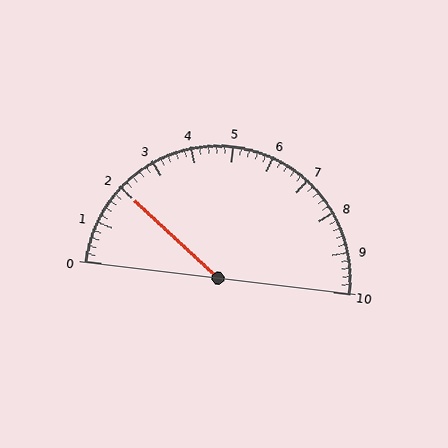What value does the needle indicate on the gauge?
The needle indicates approximately 2.0.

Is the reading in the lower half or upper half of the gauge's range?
The reading is in the lower half of the range (0 to 10).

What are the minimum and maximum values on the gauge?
The gauge ranges from 0 to 10.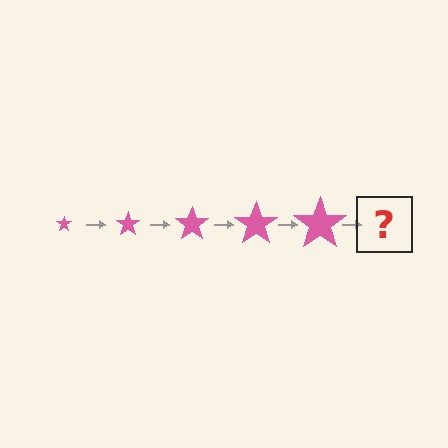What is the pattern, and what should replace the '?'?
The pattern is that the star gets progressively larger each step. The '?' should be a pink star, larger than the previous one.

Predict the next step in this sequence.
The next step is a pink star, larger than the previous one.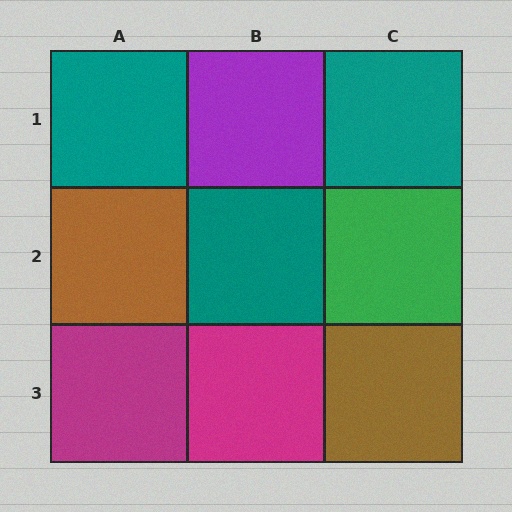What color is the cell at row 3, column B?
Magenta.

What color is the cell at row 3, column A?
Magenta.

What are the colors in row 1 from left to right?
Teal, purple, teal.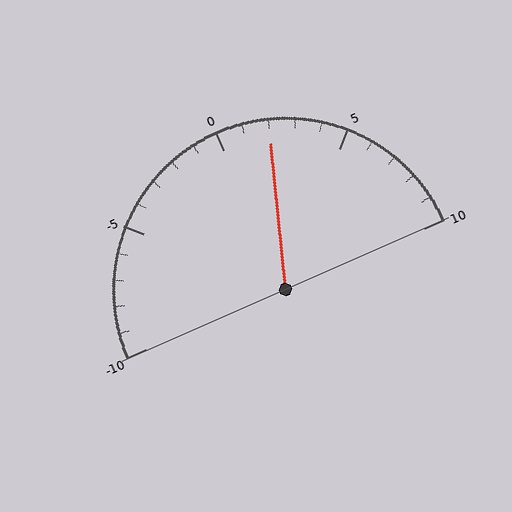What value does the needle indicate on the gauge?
The needle indicates approximately 2.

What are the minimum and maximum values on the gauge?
The gauge ranges from -10 to 10.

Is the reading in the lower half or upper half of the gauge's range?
The reading is in the upper half of the range (-10 to 10).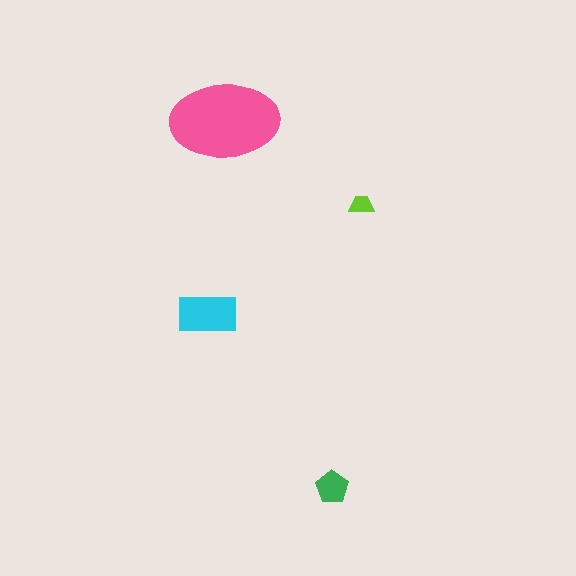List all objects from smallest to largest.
The lime trapezoid, the green pentagon, the cyan rectangle, the pink ellipse.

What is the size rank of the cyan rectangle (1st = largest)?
2nd.